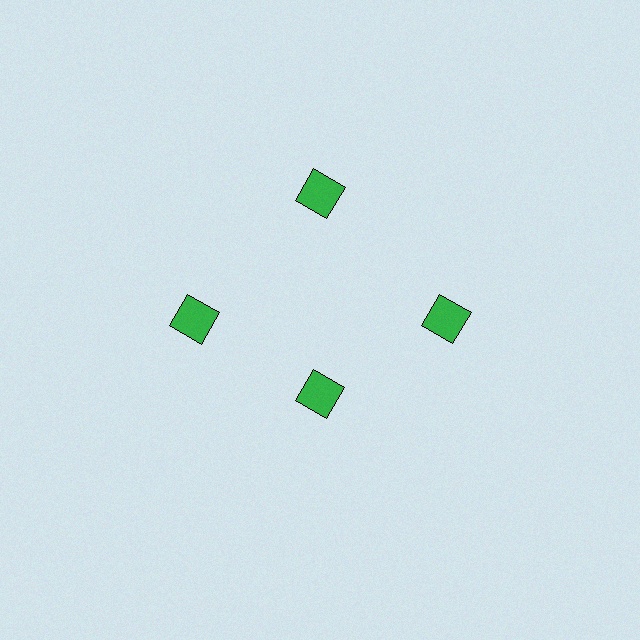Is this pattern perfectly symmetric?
No. The 4 green squares are arranged in a ring, but one element near the 6 o'clock position is pulled inward toward the center, breaking the 4-fold rotational symmetry.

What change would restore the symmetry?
The symmetry would be restored by moving it outward, back onto the ring so that all 4 squares sit at equal angles and equal distance from the center.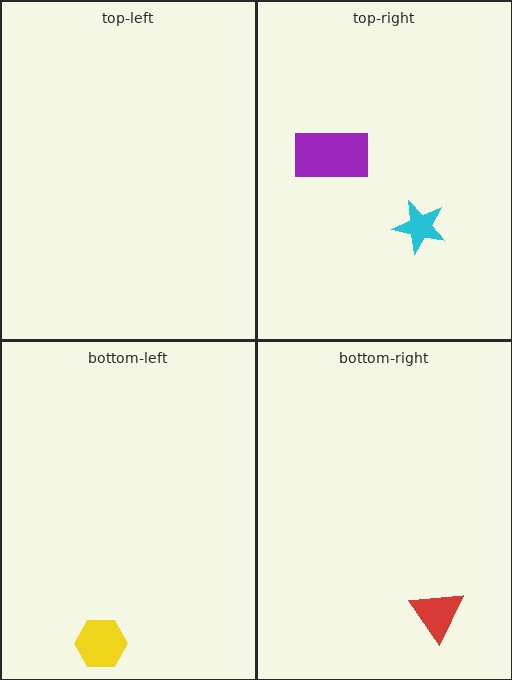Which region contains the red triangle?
The bottom-right region.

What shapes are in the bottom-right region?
The red triangle.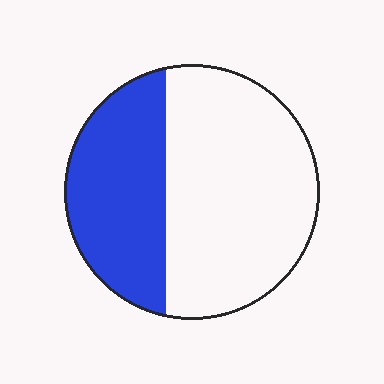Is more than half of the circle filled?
No.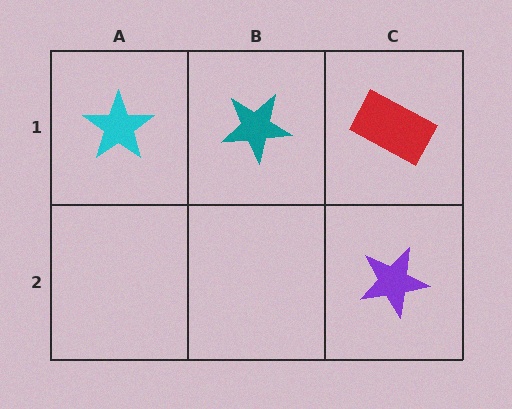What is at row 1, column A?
A cyan star.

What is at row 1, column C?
A red rectangle.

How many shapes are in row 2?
1 shape.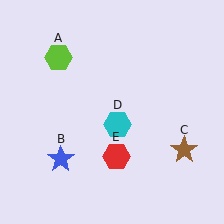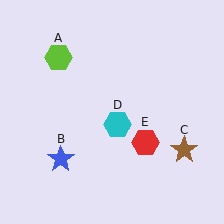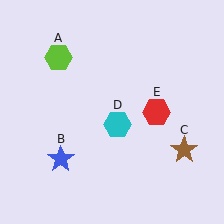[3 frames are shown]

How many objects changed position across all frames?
1 object changed position: red hexagon (object E).